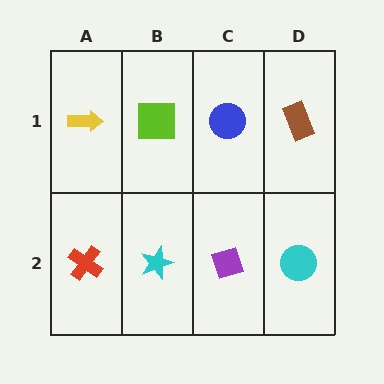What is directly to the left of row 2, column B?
A red cross.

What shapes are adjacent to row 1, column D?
A cyan circle (row 2, column D), a blue circle (row 1, column C).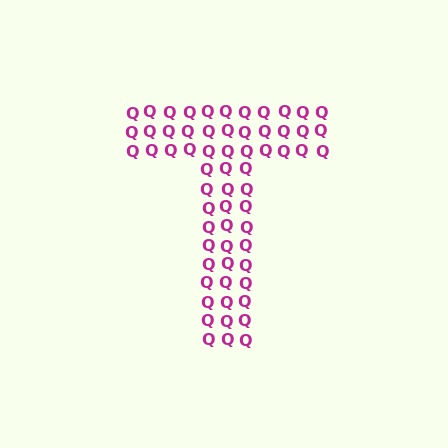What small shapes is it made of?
It is made of small letter Q's.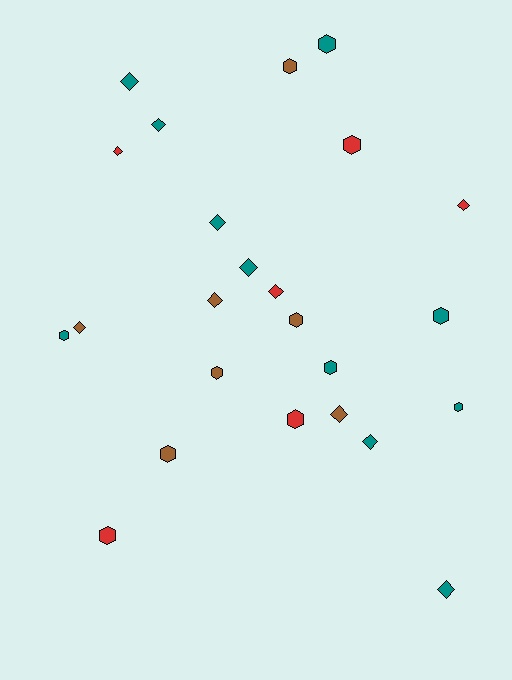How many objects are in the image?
There are 24 objects.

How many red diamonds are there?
There are 3 red diamonds.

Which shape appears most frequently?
Hexagon, with 12 objects.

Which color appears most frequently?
Teal, with 11 objects.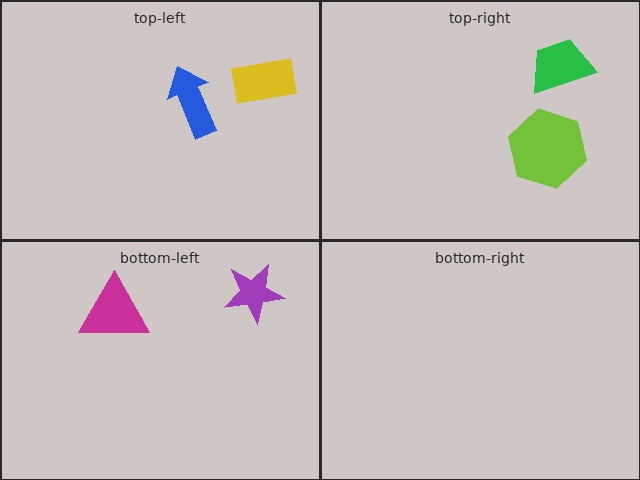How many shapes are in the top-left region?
2.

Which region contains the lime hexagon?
The top-right region.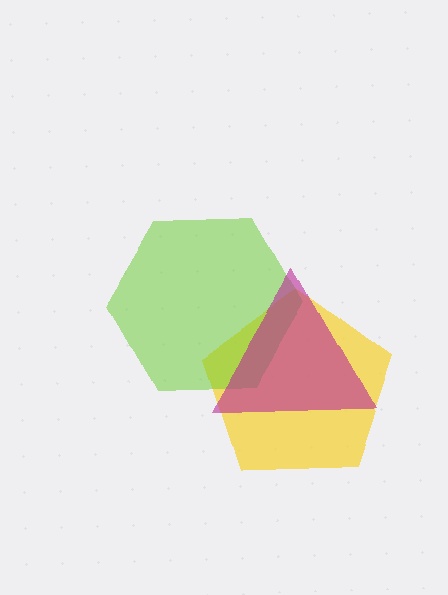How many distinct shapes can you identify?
There are 3 distinct shapes: a yellow pentagon, a lime hexagon, a magenta triangle.